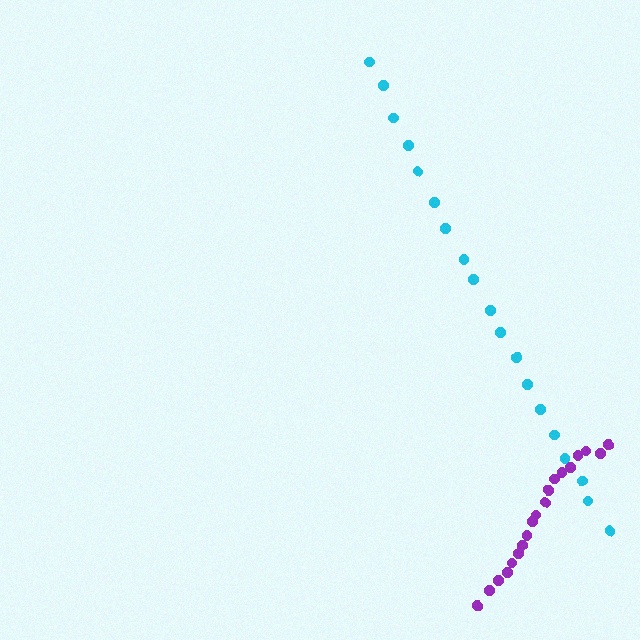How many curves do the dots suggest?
There are 2 distinct paths.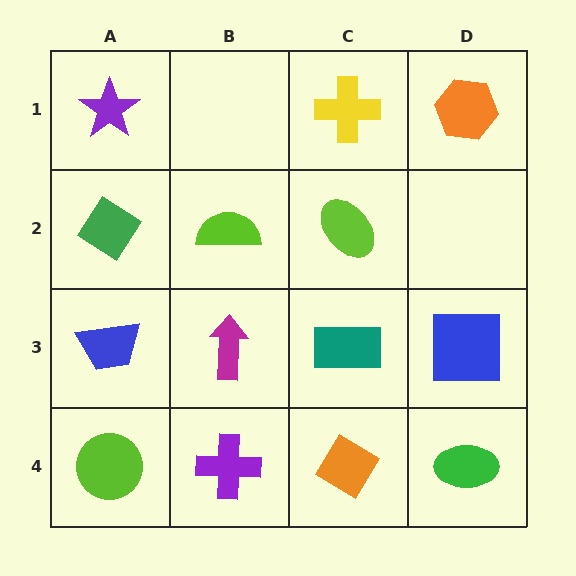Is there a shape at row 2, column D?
No, that cell is empty.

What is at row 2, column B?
A lime semicircle.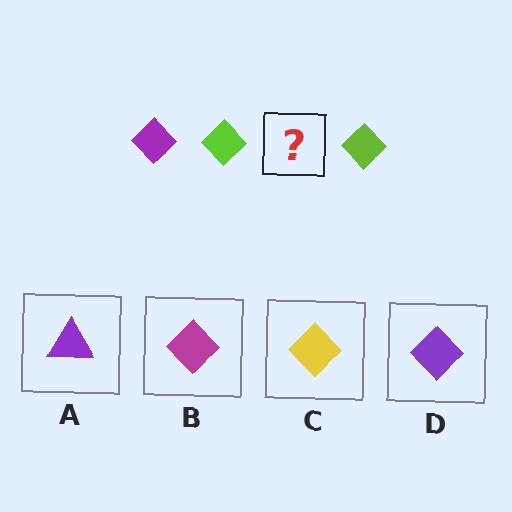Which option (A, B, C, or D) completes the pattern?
D.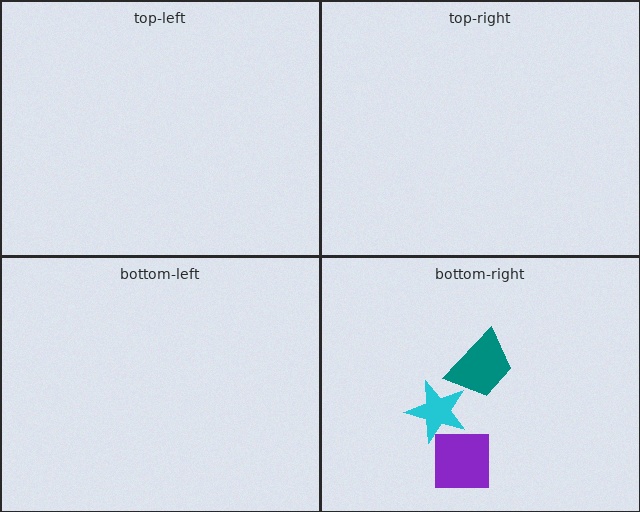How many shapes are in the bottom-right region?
3.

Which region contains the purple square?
The bottom-right region.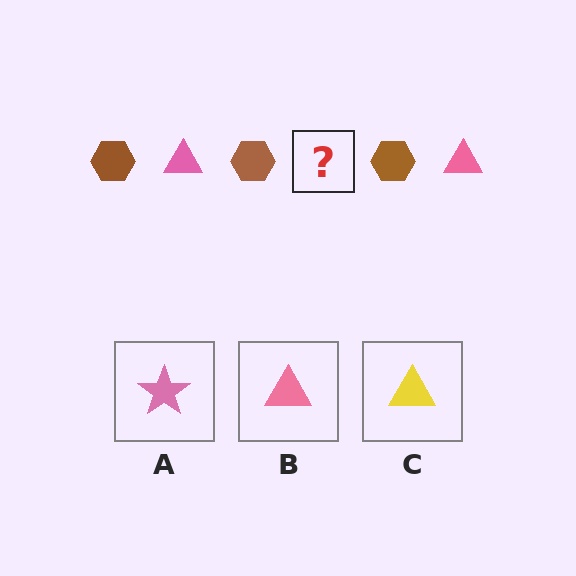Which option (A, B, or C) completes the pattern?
B.